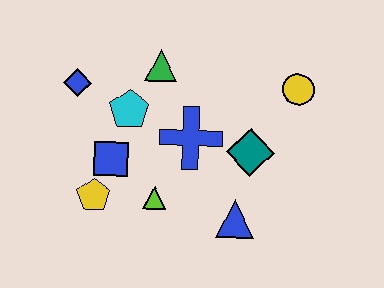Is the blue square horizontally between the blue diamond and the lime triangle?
Yes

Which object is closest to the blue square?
The yellow pentagon is closest to the blue square.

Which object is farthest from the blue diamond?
The yellow circle is farthest from the blue diamond.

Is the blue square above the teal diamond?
No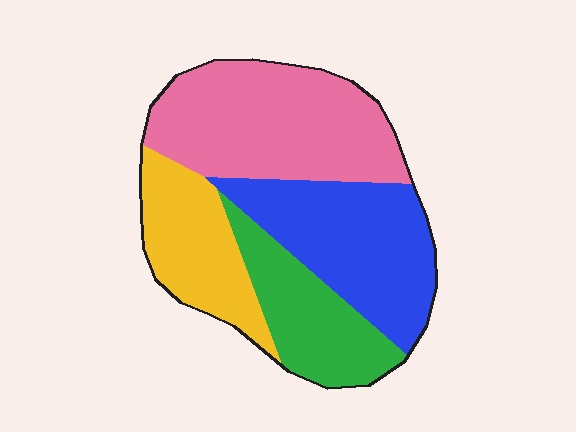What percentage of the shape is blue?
Blue takes up about one quarter (1/4) of the shape.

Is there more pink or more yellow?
Pink.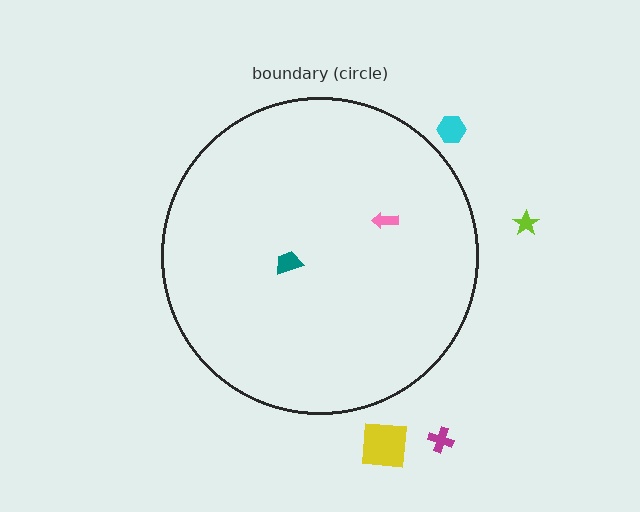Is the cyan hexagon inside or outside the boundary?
Outside.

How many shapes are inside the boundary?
2 inside, 4 outside.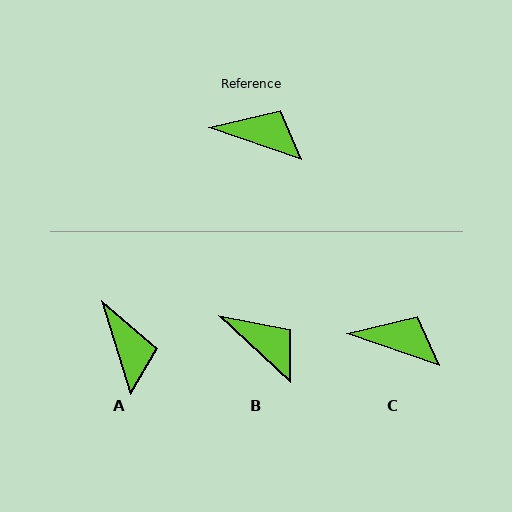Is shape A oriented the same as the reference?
No, it is off by about 54 degrees.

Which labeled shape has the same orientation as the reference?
C.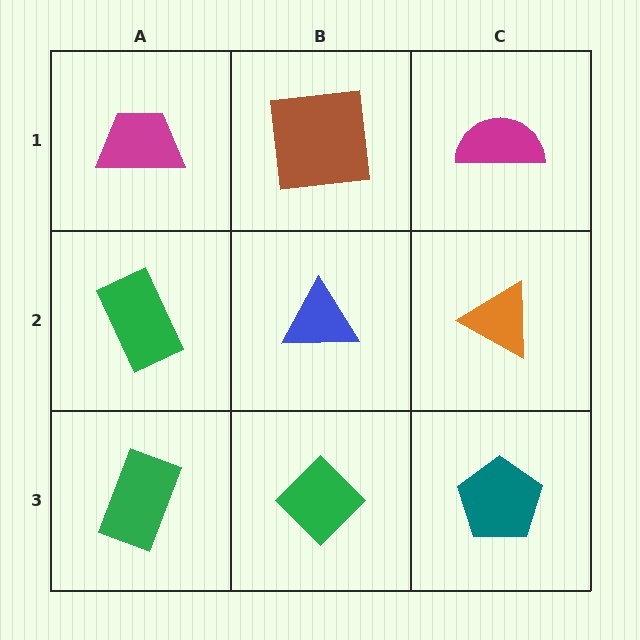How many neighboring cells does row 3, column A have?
2.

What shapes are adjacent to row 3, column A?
A green rectangle (row 2, column A), a green diamond (row 3, column B).